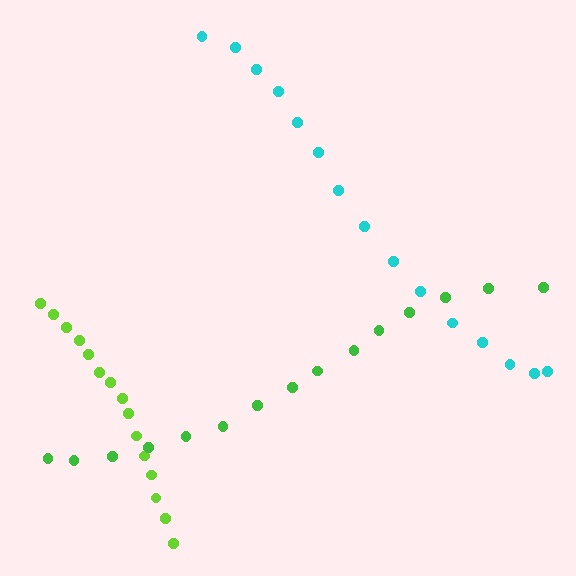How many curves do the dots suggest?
There are 3 distinct paths.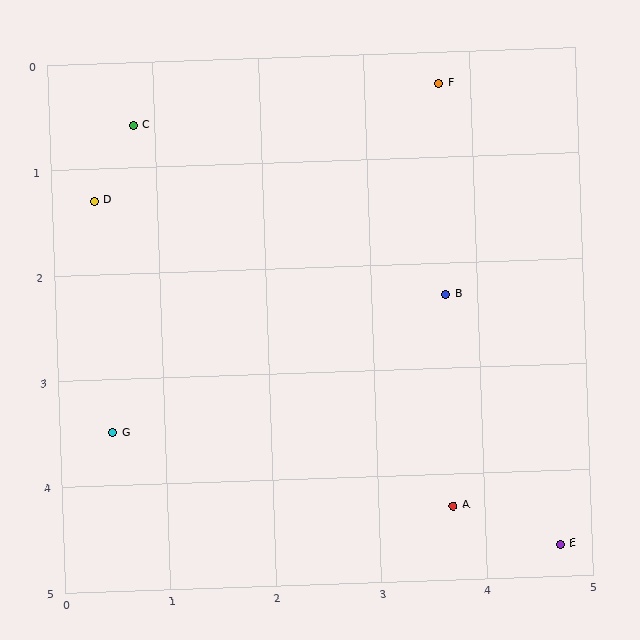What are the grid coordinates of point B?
Point B is at approximately (3.7, 2.3).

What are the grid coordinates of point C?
Point C is at approximately (0.8, 0.6).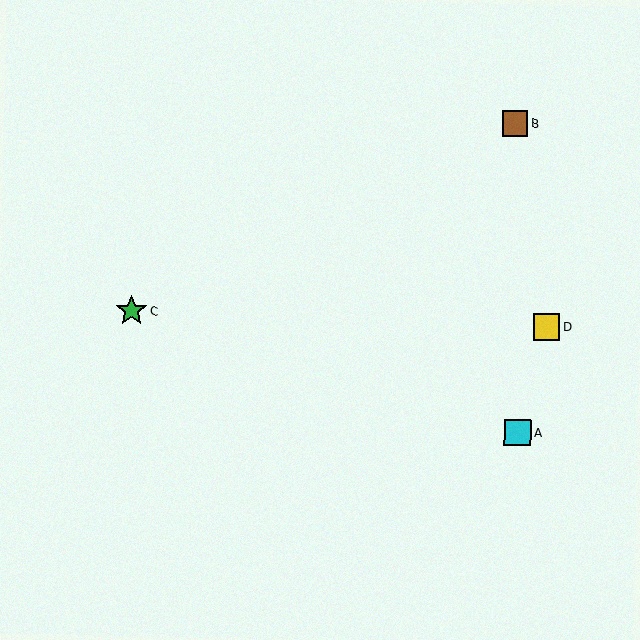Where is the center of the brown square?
The center of the brown square is at (515, 123).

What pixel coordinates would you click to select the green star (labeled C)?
Click at (132, 311) to select the green star C.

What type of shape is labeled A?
Shape A is a cyan square.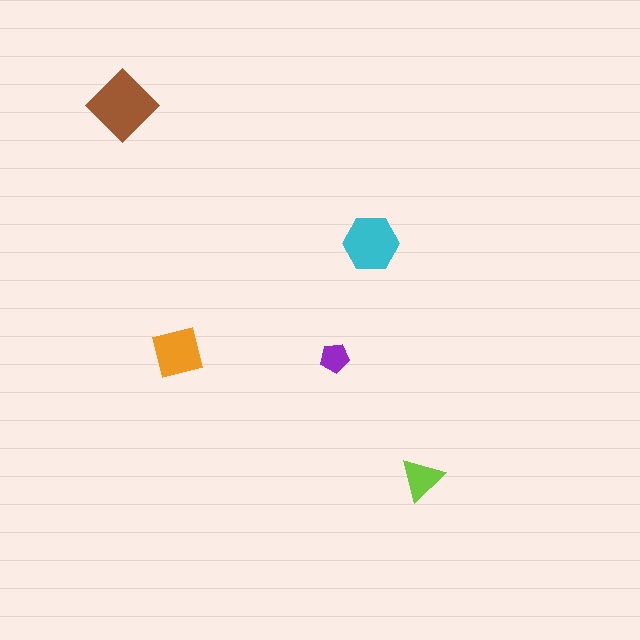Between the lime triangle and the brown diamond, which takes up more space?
The brown diamond.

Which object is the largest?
The brown diamond.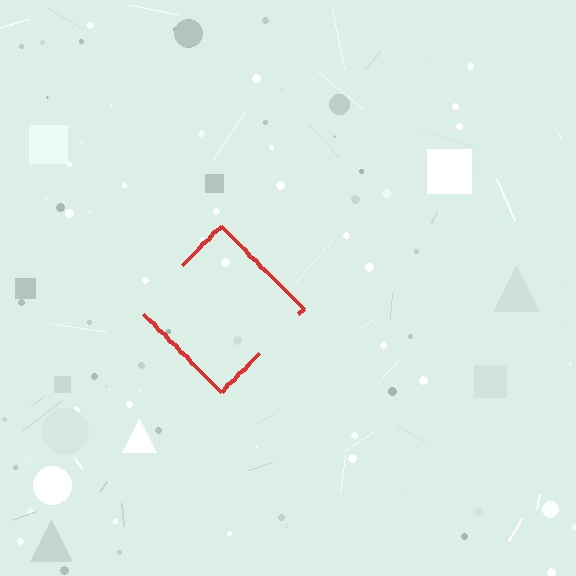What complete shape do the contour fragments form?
The contour fragments form a diamond.